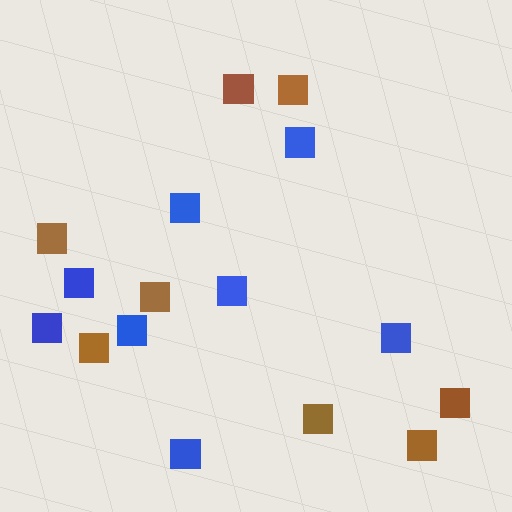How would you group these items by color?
There are 2 groups: one group of brown squares (8) and one group of blue squares (8).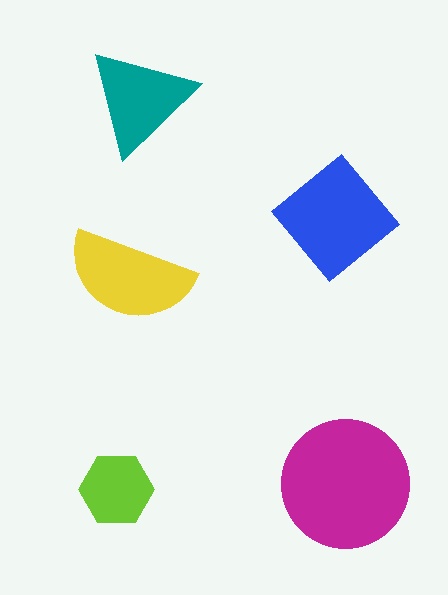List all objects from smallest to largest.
The lime hexagon, the teal triangle, the yellow semicircle, the blue diamond, the magenta circle.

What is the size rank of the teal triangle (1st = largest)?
4th.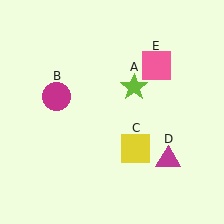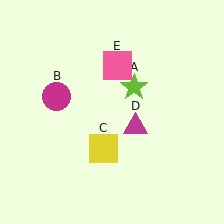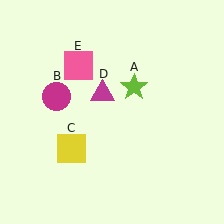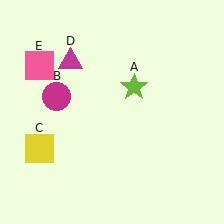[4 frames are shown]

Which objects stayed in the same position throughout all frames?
Lime star (object A) and magenta circle (object B) remained stationary.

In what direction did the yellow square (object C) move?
The yellow square (object C) moved left.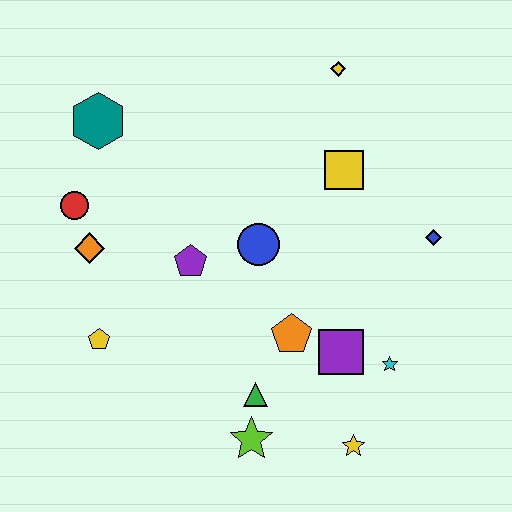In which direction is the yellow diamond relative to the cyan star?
The yellow diamond is above the cyan star.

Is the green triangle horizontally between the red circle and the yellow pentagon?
No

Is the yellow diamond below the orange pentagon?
No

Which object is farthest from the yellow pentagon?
The yellow diamond is farthest from the yellow pentagon.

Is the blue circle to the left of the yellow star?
Yes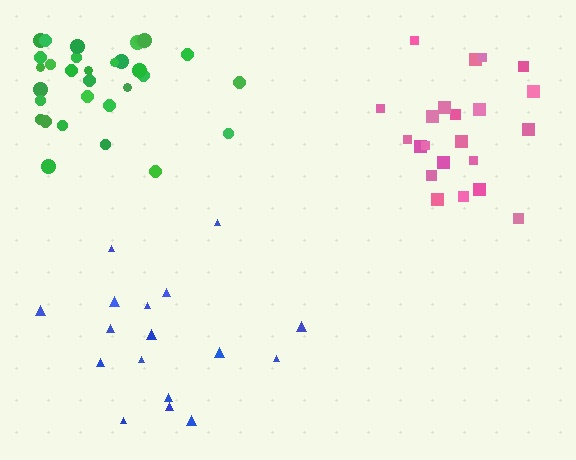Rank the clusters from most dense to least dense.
pink, green, blue.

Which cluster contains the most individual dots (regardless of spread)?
Green (32).